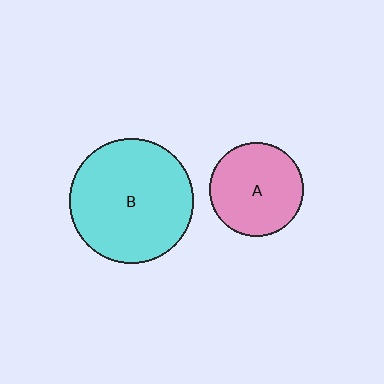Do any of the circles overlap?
No, none of the circles overlap.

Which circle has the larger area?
Circle B (cyan).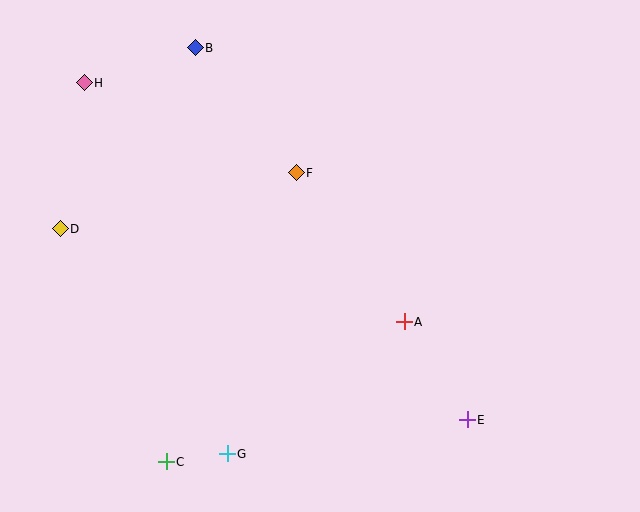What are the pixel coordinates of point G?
Point G is at (227, 454).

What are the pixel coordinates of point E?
Point E is at (467, 420).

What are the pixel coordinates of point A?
Point A is at (404, 322).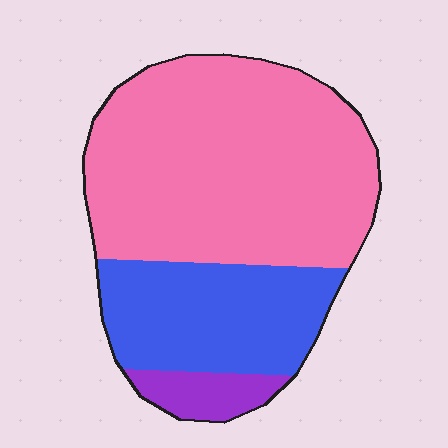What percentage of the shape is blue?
Blue takes up about one quarter (1/4) of the shape.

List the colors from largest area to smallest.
From largest to smallest: pink, blue, purple.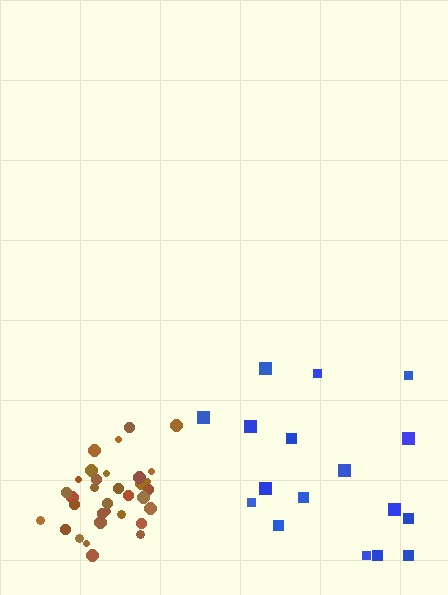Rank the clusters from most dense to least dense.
brown, blue.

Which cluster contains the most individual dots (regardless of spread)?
Brown (33).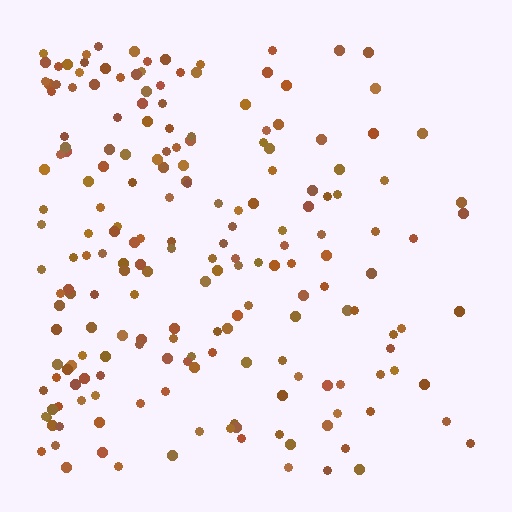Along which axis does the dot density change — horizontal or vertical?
Horizontal.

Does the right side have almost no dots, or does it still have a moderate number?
Still a moderate number, just noticeably fewer than the left.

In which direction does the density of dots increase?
From right to left, with the left side densest.